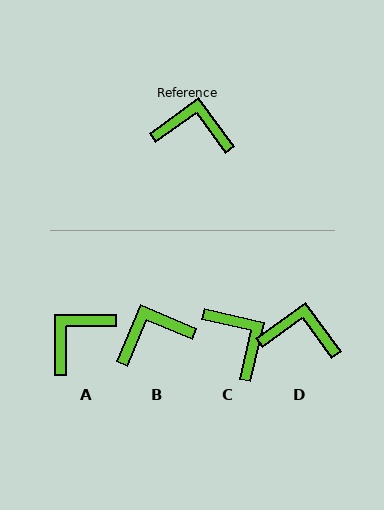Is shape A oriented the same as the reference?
No, it is off by about 54 degrees.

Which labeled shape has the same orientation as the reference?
D.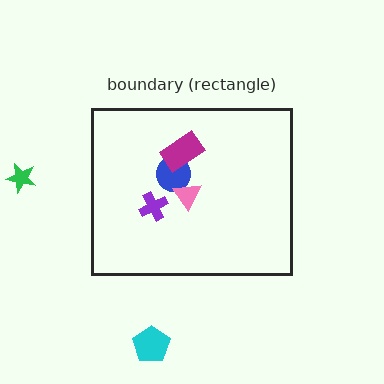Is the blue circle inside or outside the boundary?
Inside.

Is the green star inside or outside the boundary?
Outside.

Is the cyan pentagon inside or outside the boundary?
Outside.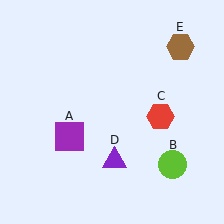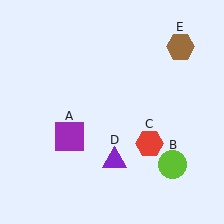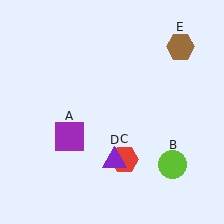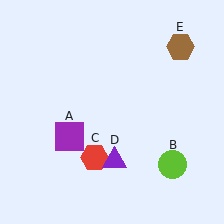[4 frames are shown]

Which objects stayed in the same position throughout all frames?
Purple square (object A) and lime circle (object B) and purple triangle (object D) and brown hexagon (object E) remained stationary.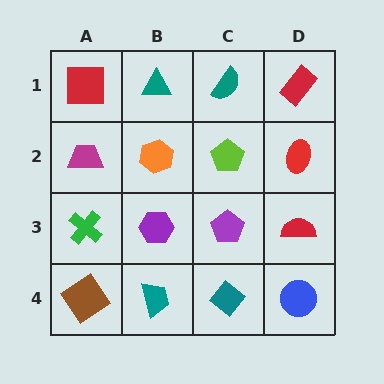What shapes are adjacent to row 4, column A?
A green cross (row 3, column A), a teal trapezoid (row 4, column B).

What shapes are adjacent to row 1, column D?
A red ellipse (row 2, column D), a teal semicircle (row 1, column C).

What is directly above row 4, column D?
A red semicircle.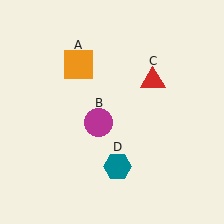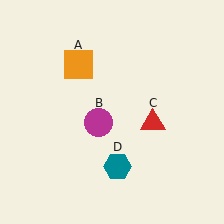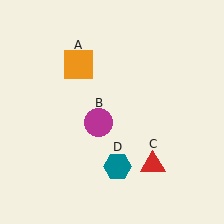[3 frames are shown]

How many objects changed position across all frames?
1 object changed position: red triangle (object C).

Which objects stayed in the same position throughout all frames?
Orange square (object A) and magenta circle (object B) and teal hexagon (object D) remained stationary.